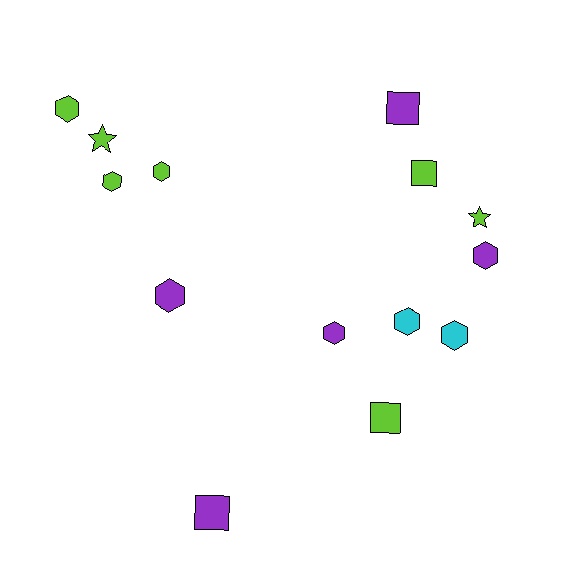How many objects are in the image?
There are 14 objects.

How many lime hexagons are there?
There are 3 lime hexagons.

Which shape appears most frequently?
Hexagon, with 8 objects.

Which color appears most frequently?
Lime, with 7 objects.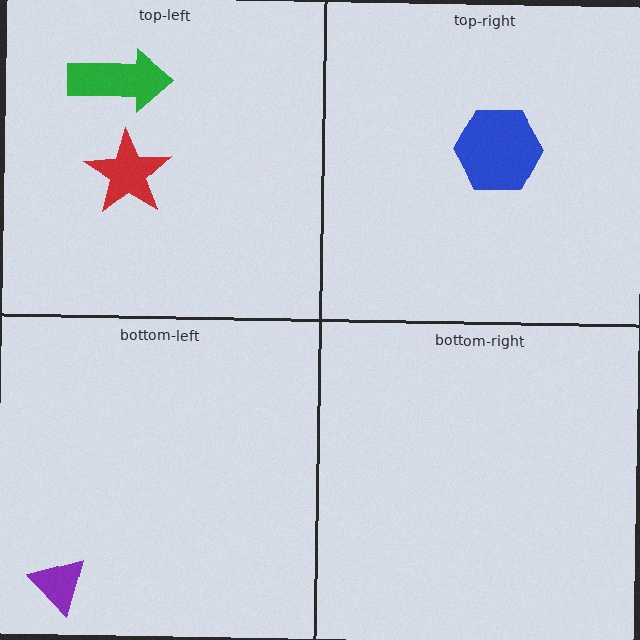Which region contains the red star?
The top-left region.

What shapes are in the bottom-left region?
The purple triangle.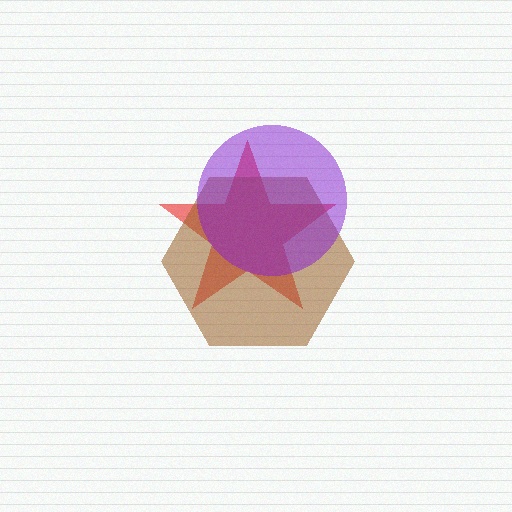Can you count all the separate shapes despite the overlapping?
Yes, there are 3 separate shapes.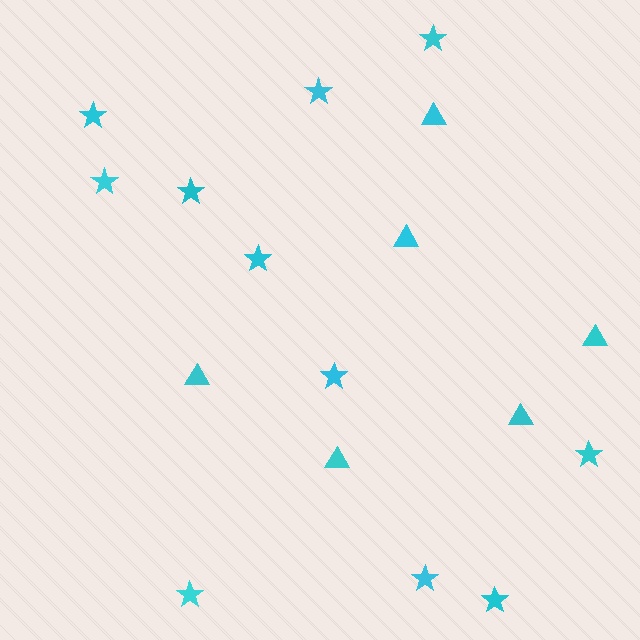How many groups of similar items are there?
There are 2 groups: one group of stars (11) and one group of triangles (6).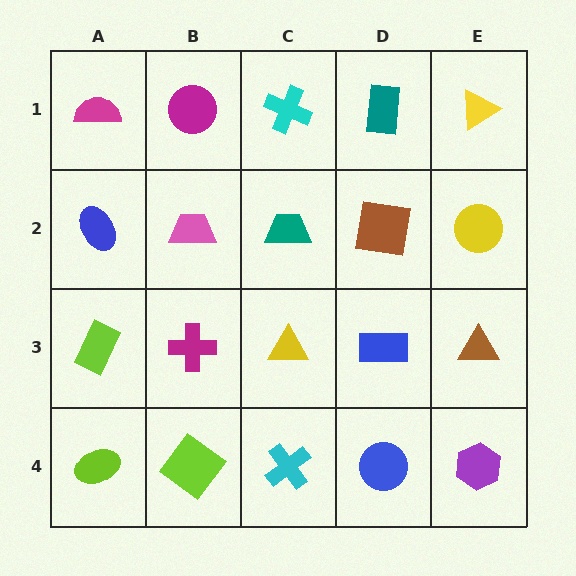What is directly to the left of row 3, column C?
A magenta cross.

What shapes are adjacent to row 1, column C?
A teal trapezoid (row 2, column C), a magenta circle (row 1, column B), a teal rectangle (row 1, column D).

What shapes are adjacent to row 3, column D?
A brown square (row 2, column D), a blue circle (row 4, column D), a yellow triangle (row 3, column C), a brown triangle (row 3, column E).